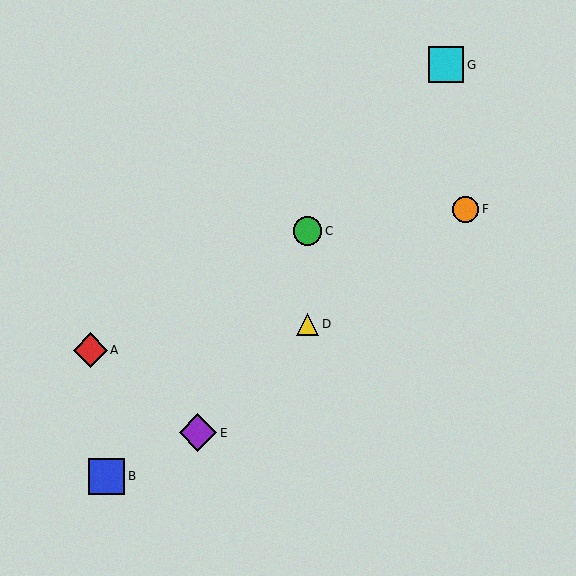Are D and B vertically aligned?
No, D is at x≈307 and B is at x≈107.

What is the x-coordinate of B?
Object B is at x≈107.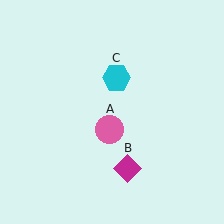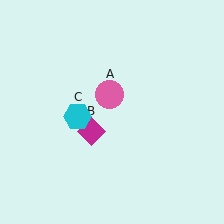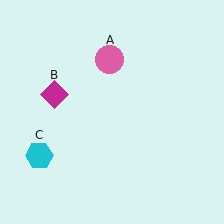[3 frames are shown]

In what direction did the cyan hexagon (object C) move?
The cyan hexagon (object C) moved down and to the left.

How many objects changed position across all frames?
3 objects changed position: pink circle (object A), magenta diamond (object B), cyan hexagon (object C).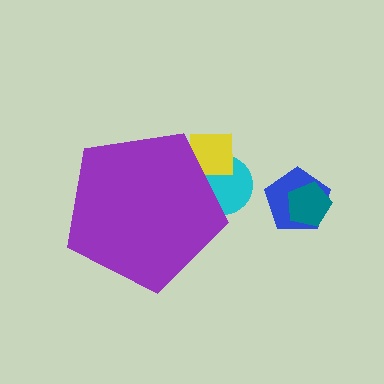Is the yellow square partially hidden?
Yes, the yellow square is partially hidden behind the purple pentagon.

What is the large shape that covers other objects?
A purple pentagon.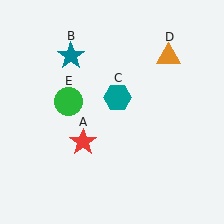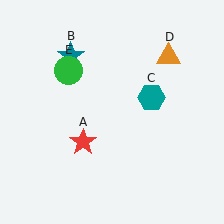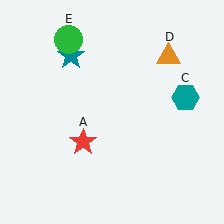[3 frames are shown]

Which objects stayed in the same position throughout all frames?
Red star (object A) and teal star (object B) and orange triangle (object D) remained stationary.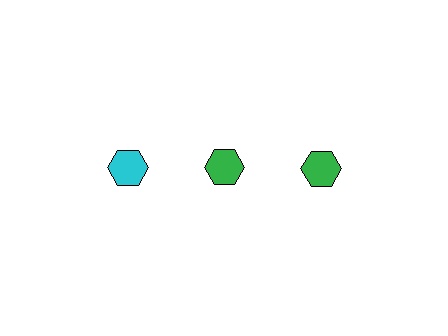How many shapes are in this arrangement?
There are 3 shapes arranged in a grid pattern.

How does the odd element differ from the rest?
It has a different color: cyan instead of green.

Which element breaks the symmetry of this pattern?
The cyan hexagon in the top row, leftmost column breaks the symmetry. All other shapes are green hexagons.